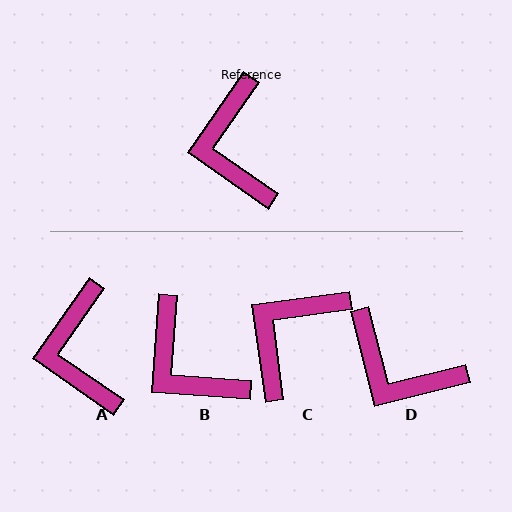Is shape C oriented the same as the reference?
No, it is off by about 47 degrees.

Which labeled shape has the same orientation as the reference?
A.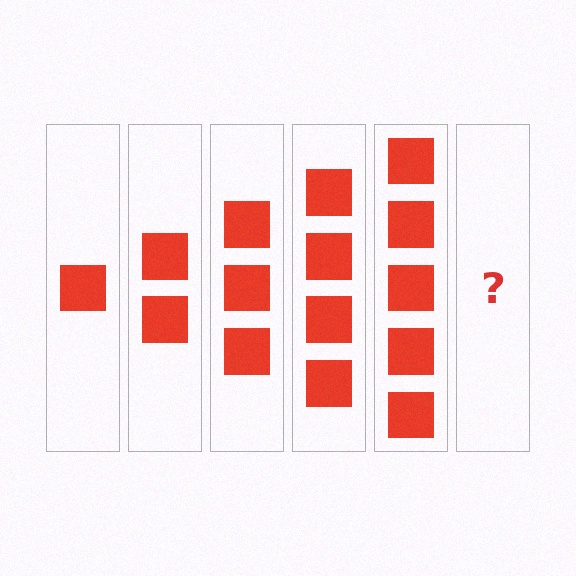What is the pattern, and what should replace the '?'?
The pattern is that each step adds one more square. The '?' should be 6 squares.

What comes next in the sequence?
The next element should be 6 squares.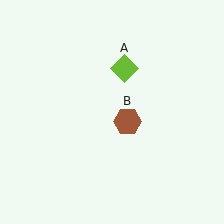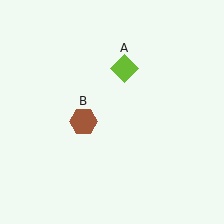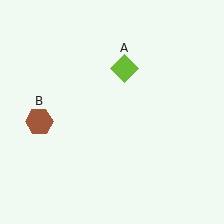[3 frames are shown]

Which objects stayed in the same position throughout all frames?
Lime diamond (object A) remained stationary.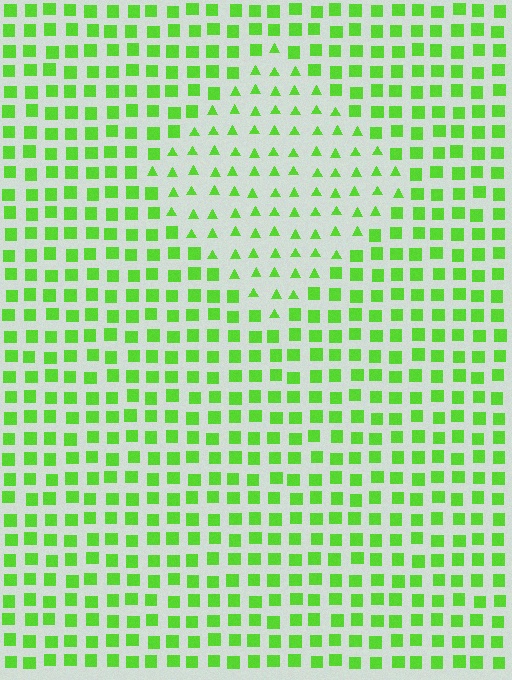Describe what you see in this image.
The image is filled with small lime elements arranged in a uniform grid. A diamond-shaped region contains triangles, while the surrounding area contains squares. The boundary is defined purely by the change in element shape.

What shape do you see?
I see a diamond.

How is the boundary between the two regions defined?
The boundary is defined by a change in element shape: triangles inside vs. squares outside. All elements share the same color and spacing.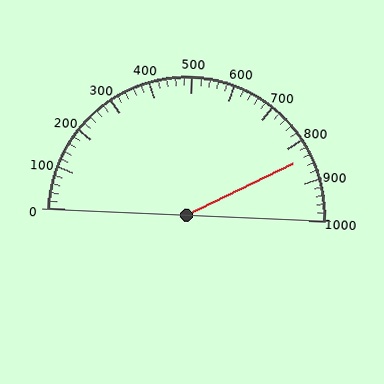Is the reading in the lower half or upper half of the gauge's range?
The reading is in the upper half of the range (0 to 1000).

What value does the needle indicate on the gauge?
The needle indicates approximately 840.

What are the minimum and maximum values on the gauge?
The gauge ranges from 0 to 1000.